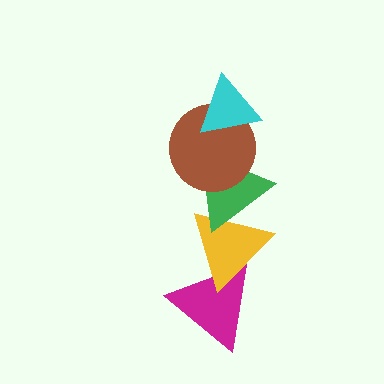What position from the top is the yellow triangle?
The yellow triangle is 4th from the top.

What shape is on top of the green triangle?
The brown circle is on top of the green triangle.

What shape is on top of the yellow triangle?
The green triangle is on top of the yellow triangle.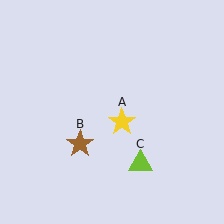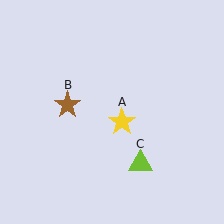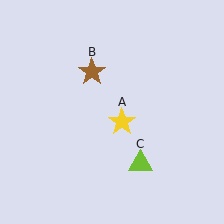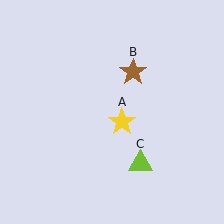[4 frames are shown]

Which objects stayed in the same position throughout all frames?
Yellow star (object A) and lime triangle (object C) remained stationary.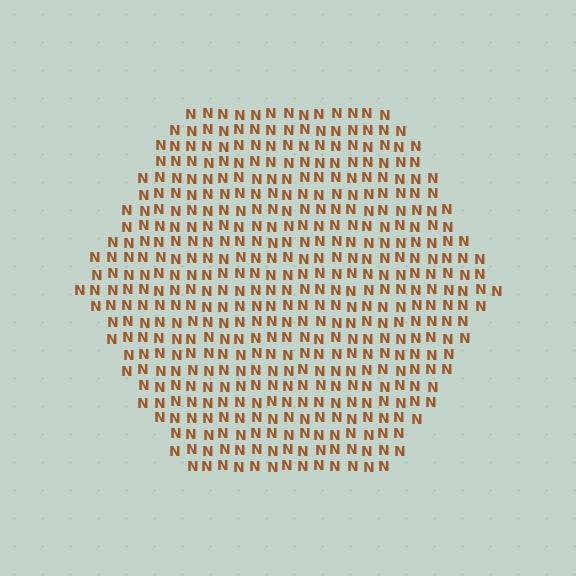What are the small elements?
The small elements are letter N's.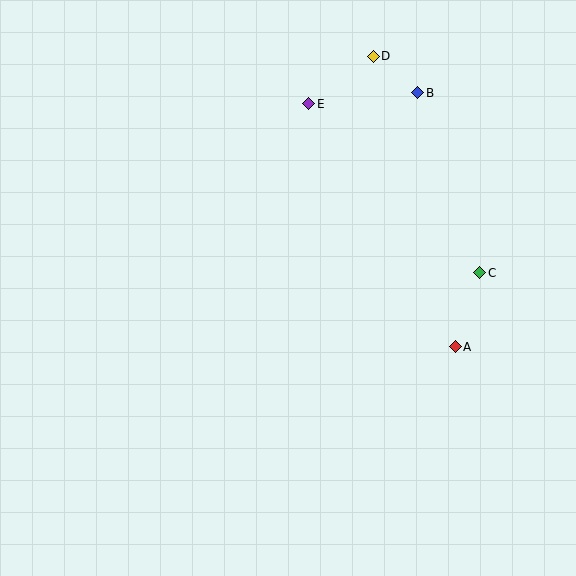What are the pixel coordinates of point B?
Point B is at (418, 93).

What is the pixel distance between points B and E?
The distance between B and E is 110 pixels.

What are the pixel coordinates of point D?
Point D is at (373, 56).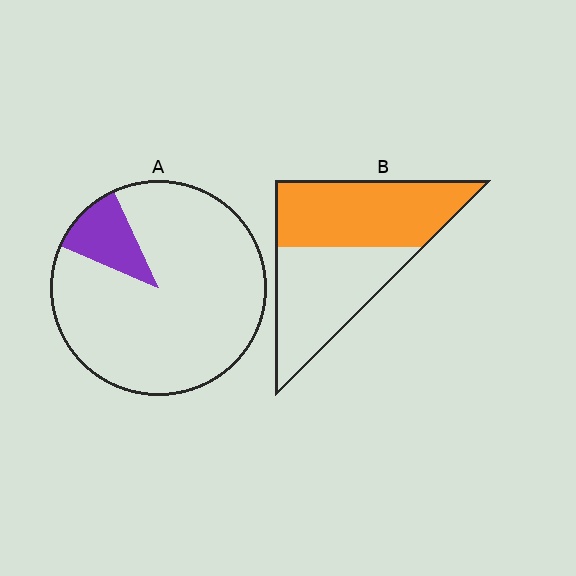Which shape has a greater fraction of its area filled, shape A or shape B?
Shape B.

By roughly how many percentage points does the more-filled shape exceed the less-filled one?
By roughly 40 percentage points (B over A).